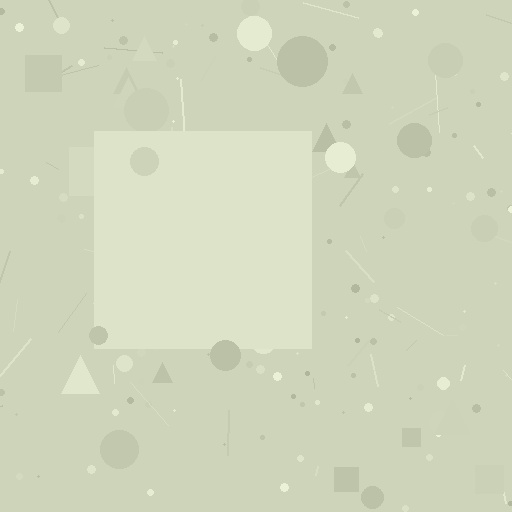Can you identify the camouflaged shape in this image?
The camouflaged shape is a square.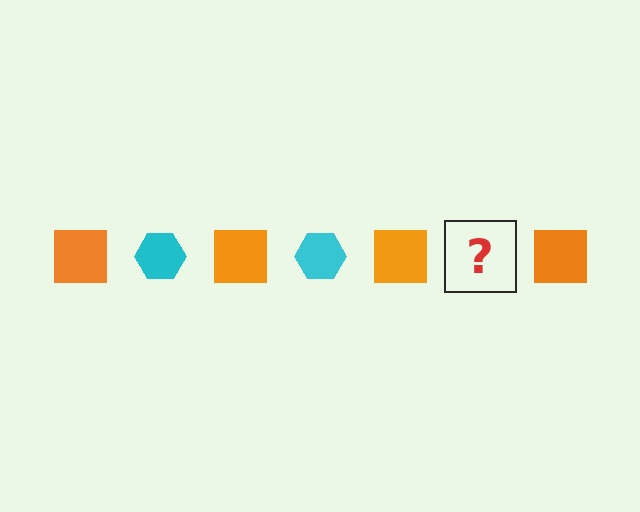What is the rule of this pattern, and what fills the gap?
The rule is that the pattern alternates between orange square and cyan hexagon. The gap should be filled with a cyan hexagon.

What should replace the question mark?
The question mark should be replaced with a cyan hexagon.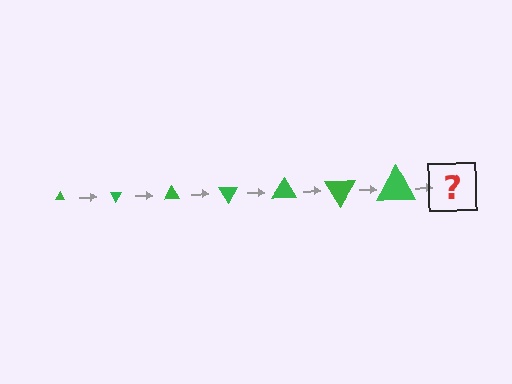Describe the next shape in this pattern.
It should be a triangle, larger than the previous one and rotated 420 degrees from the start.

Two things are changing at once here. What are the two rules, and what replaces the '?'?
The two rules are that the triangle grows larger each step and it rotates 60 degrees each step. The '?' should be a triangle, larger than the previous one and rotated 420 degrees from the start.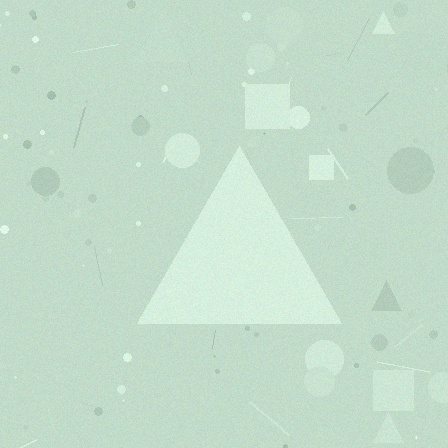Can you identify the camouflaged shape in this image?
The camouflaged shape is a triangle.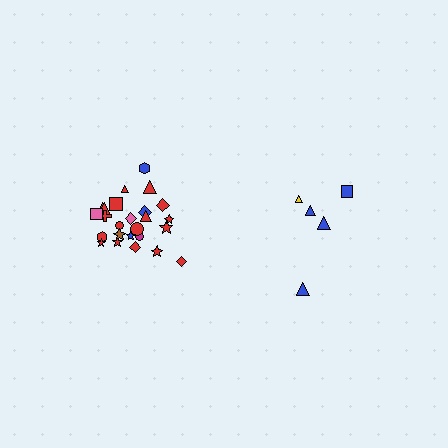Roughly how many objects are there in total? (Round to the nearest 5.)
Roughly 30 objects in total.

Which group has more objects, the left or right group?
The left group.